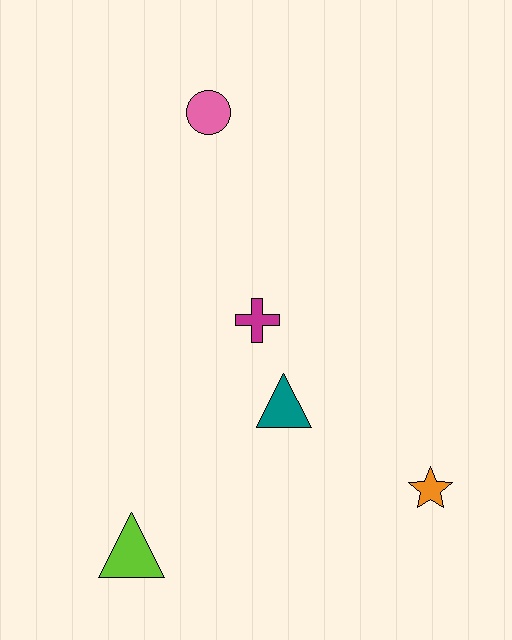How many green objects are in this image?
There are no green objects.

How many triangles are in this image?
There are 2 triangles.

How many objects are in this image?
There are 5 objects.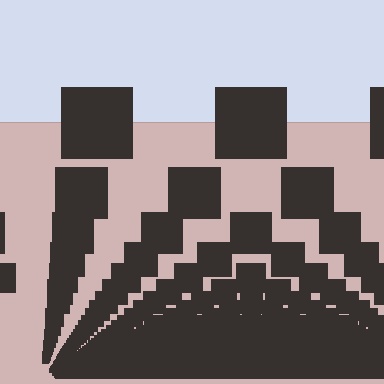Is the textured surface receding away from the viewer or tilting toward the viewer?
The surface appears to tilt toward the viewer. Texture elements get larger and sparser toward the top.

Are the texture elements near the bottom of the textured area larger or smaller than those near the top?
Smaller. The gradient is inverted — elements near the bottom are smaller and denser.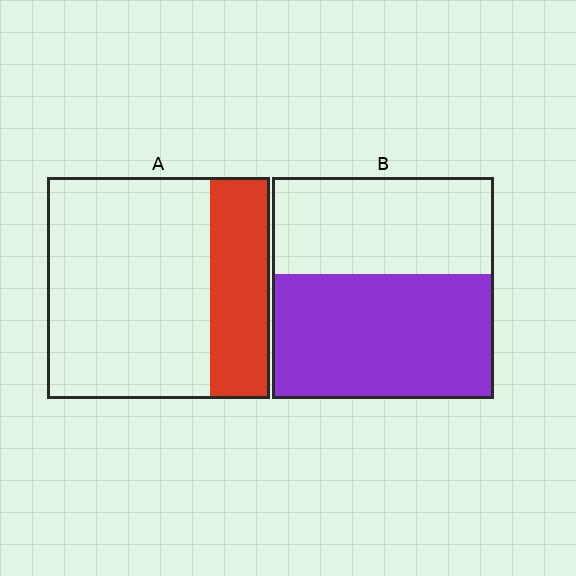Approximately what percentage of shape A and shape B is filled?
A is approximately 25% and B is approximately 55%.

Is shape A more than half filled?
No.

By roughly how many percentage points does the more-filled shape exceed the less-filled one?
By roughly 30 percentage points (B over A).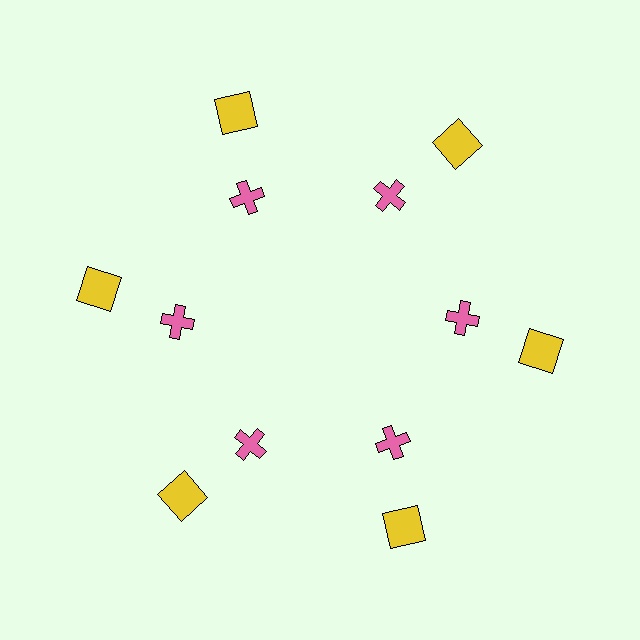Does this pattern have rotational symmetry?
Yes, this pattern has 6-fold rotational symmetry. It looks the same after rotating 60 degrees around the center.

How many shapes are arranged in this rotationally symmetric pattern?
There are 12 shapes, arranged in 6 groups of 2.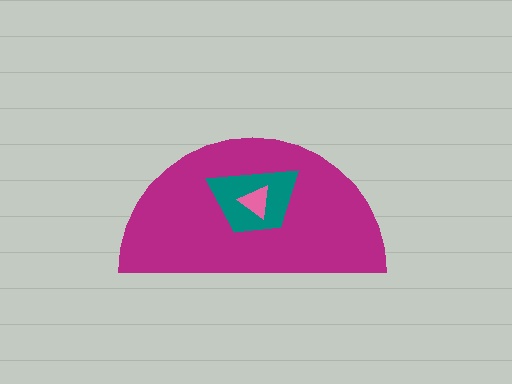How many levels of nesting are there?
3.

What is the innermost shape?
The pink triangle.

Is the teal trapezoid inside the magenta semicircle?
Yes.